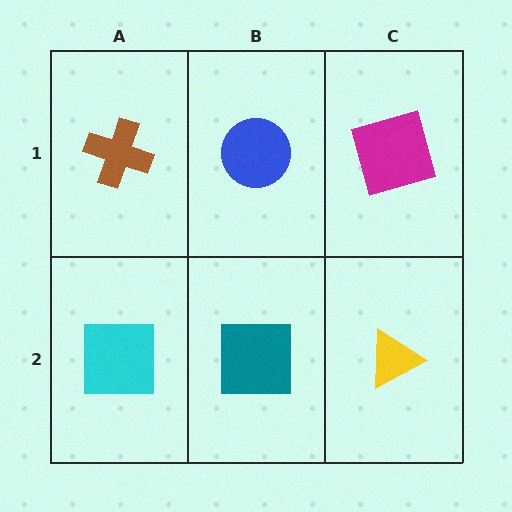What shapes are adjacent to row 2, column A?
A brown cross (row 1, column A), a teal square (row 2, column B).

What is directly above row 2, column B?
A blue circle.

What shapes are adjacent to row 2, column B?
A blue circle (row 1, column B), a cyan square (row 2, column A), a yellow triangle (row 2, column C).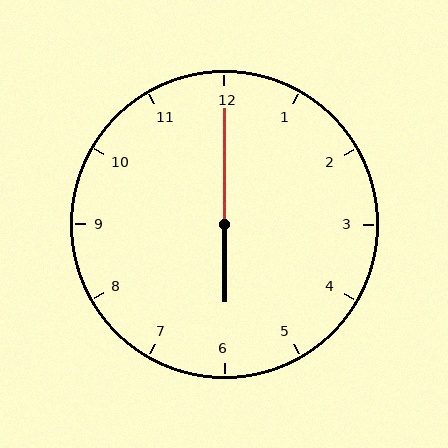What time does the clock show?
6:00.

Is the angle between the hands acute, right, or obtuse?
It is obtuse.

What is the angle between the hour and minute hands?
Approximately 180 degrees.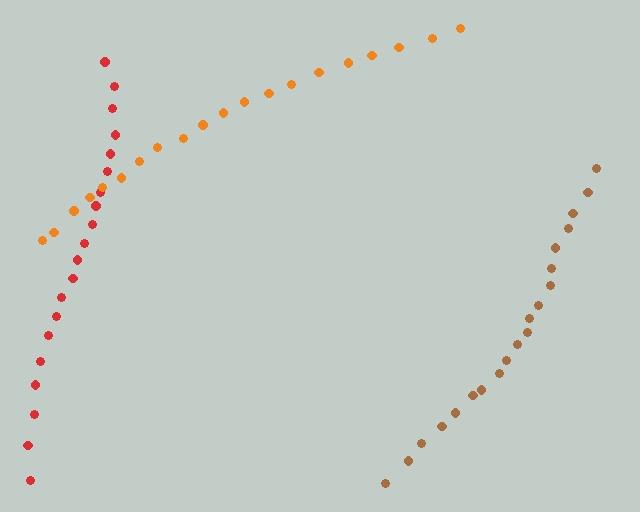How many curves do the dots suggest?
There are 3 distinct paths.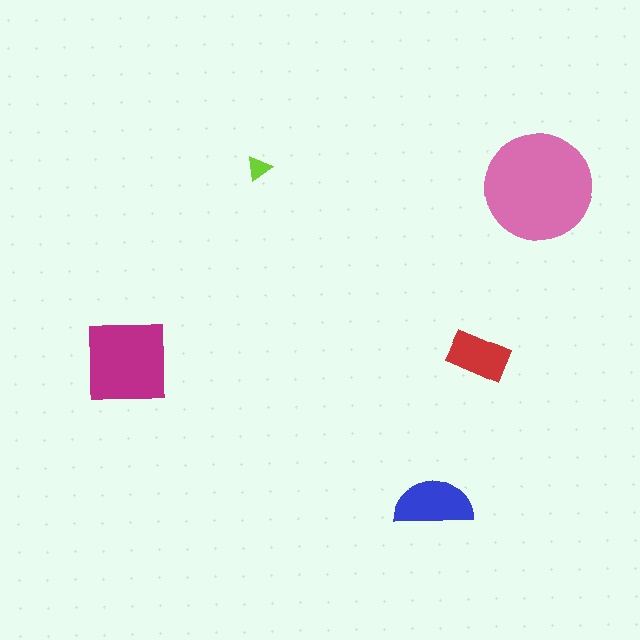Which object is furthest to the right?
The pink circle is rightmost.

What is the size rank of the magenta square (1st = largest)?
2nd.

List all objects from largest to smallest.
The pink circle, the magenta square, the blue semicircle, the red rectangle, the lime triangle.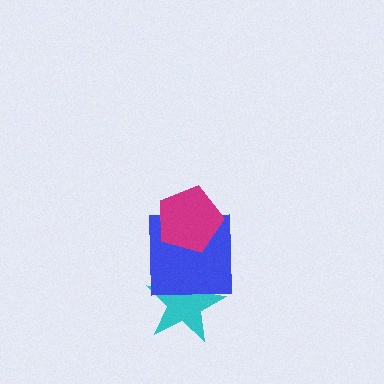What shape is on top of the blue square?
The magenta pentagon is on top of the blue square.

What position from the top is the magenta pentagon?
The magenta pentagon is 1st from the top.